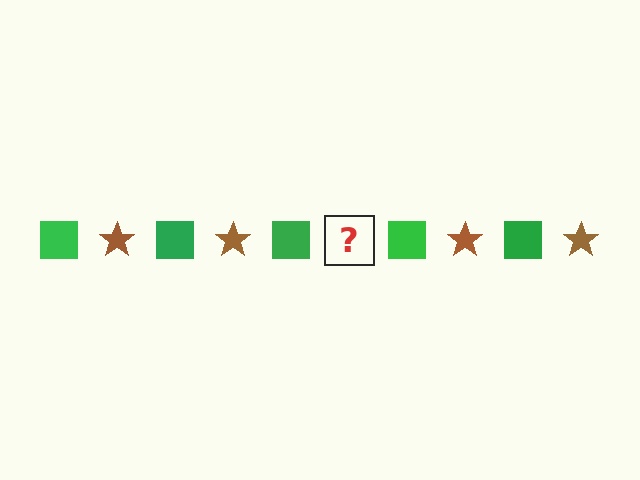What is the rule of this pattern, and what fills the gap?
The rule is that the pattern alternates between green square and brown star. The gap should be filled with a brown star.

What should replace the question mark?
The question mark should be replaced with a brown star.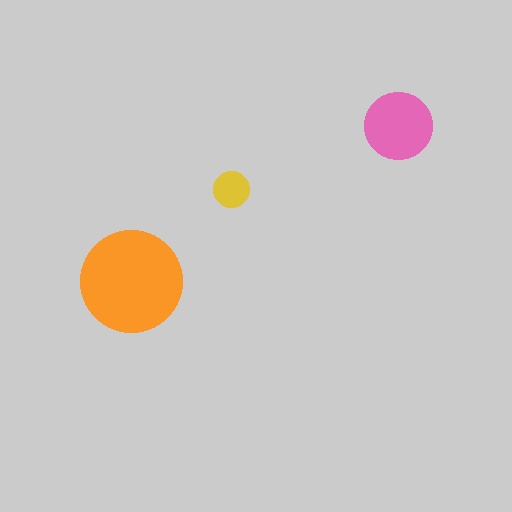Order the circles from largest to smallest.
the orange one, the pink one, the yellow one.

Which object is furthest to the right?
The pink circle is rightmost.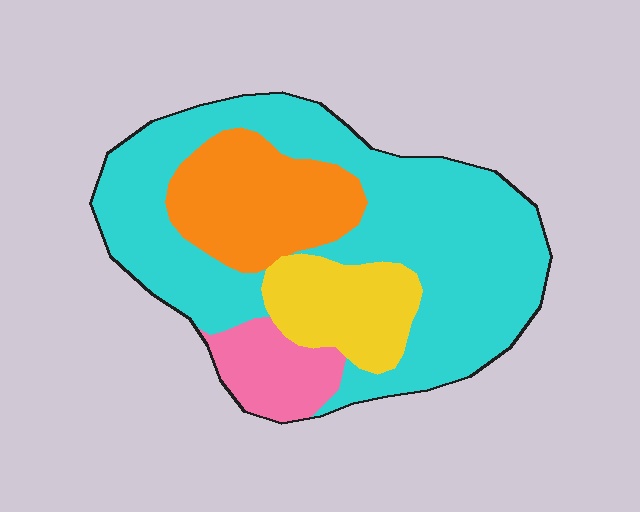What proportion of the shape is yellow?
Yellow covers about 15% of the shape.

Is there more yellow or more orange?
Orange.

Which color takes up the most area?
Cyan, at roughly 60%.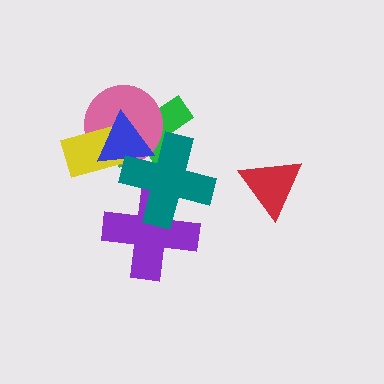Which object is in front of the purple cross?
The teal cross is in front of the purple cross.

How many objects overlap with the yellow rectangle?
3 objects overlap with the yellow rectangle.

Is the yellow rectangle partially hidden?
Yes, it is partially covered by another shape.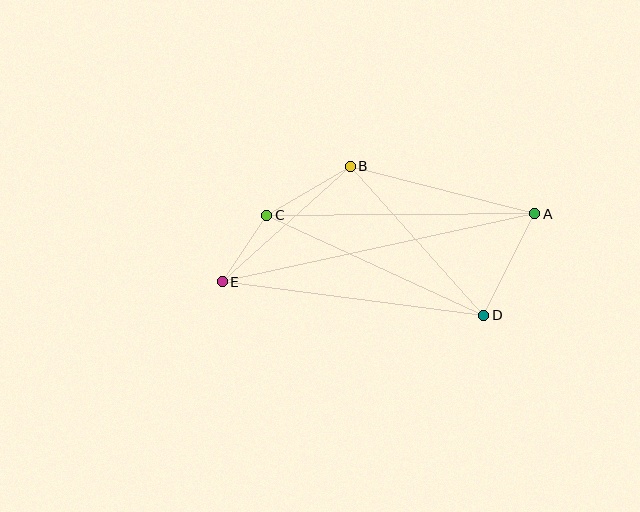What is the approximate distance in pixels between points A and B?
The distance between A and B is approximately 190 pixels.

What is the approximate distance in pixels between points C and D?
The distance between C and D is approximately 239 pixels.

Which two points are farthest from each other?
Points A and E are farthest from each other.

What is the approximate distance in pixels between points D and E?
The distance between D and E is approximately 263 pixels.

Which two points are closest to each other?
Points C and E are closest to each other.